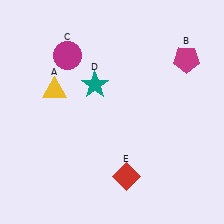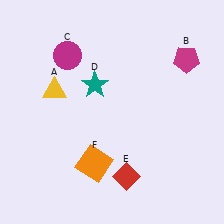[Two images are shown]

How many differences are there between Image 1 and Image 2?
There is 1 difference between the two images.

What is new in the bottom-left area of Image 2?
An orange square (F) was added in the bottom-left area of Image 2.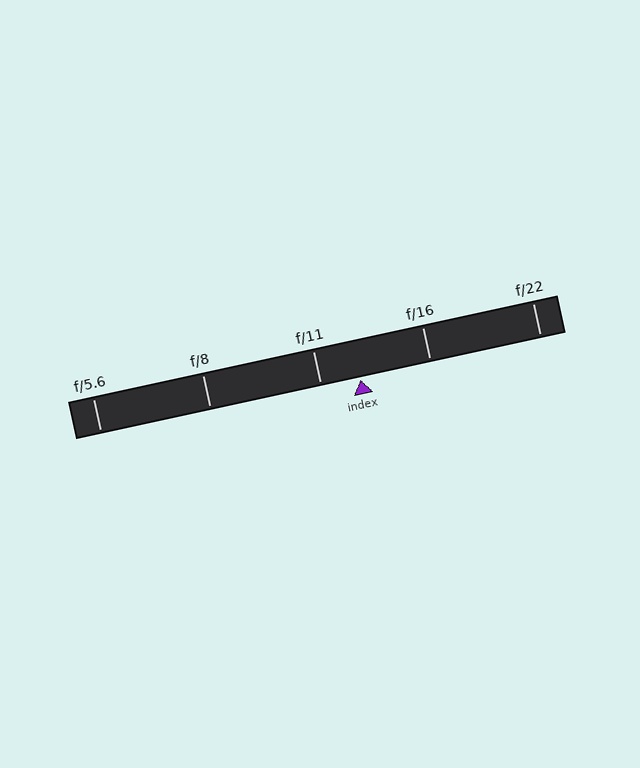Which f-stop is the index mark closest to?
The index mark is closest to f/11.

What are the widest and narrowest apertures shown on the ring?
The widest aperture shown is f/5.6 and the narrowest is f/22.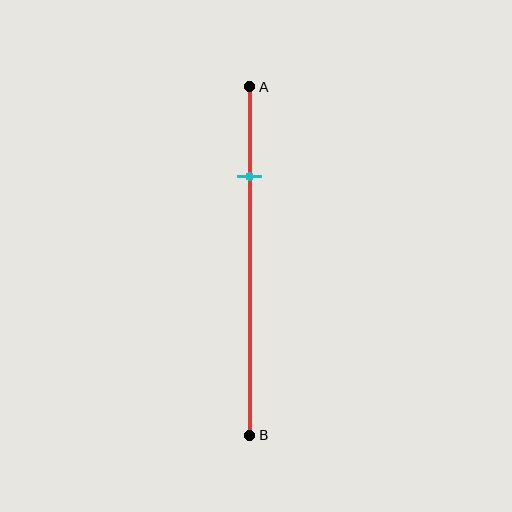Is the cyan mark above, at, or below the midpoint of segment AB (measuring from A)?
The cyan mark is above the midpoint of segment AB.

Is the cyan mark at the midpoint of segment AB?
No, the mark is at about 25% from A, not at the 50% midpoint.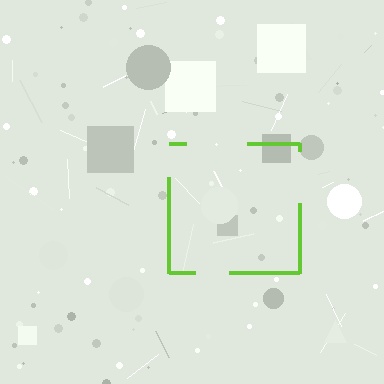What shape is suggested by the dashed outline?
The dashed outline suggests a square.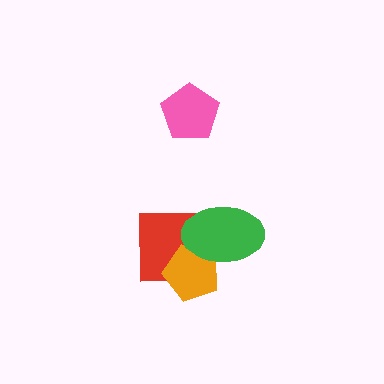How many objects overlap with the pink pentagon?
0 objects overlap with the pink pentagon.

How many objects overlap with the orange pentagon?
2 objects overlap with the orange pentagon.